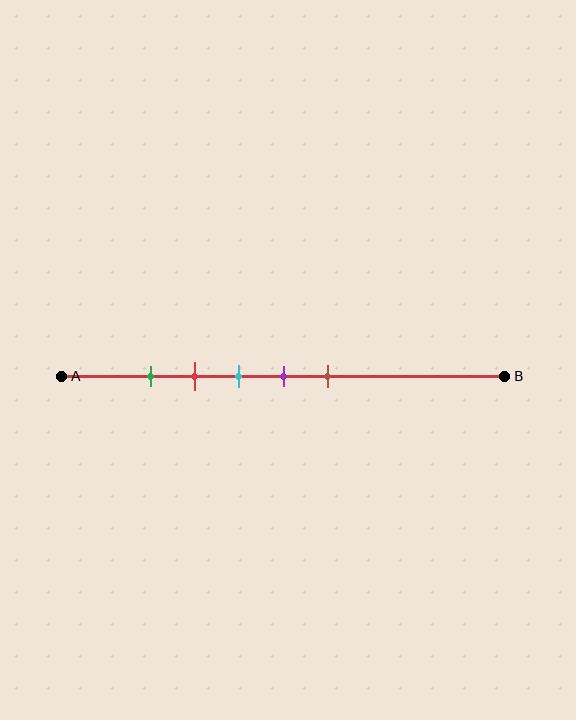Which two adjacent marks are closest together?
The green and red marks are the closest adjacent pair.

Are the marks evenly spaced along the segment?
Yes, the marks are approximately evenly spaced.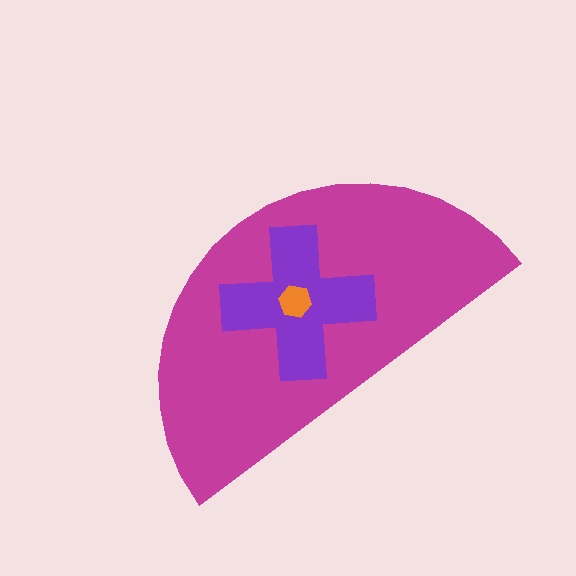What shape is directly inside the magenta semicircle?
The purple cross.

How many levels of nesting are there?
3.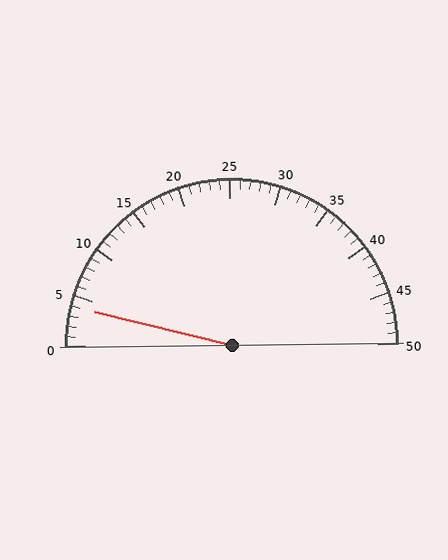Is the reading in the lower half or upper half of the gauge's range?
The reading is in the lower half of the range (0 to 50).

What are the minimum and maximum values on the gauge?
The gauge ranges from 0 to 50.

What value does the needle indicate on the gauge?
The needle indicates approximately 4.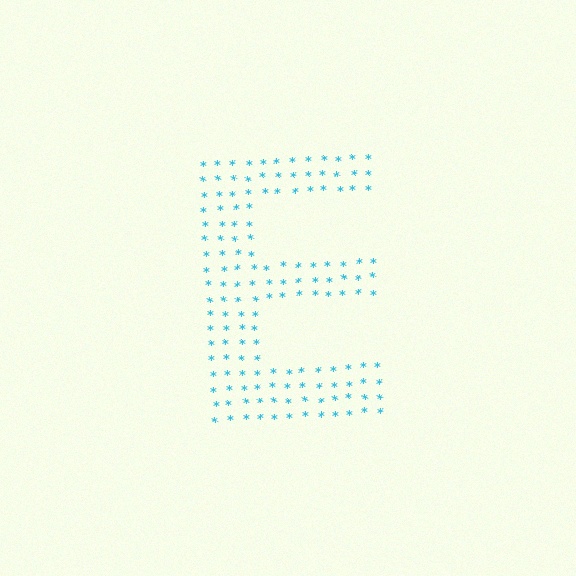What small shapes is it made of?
It is made of small asterisks.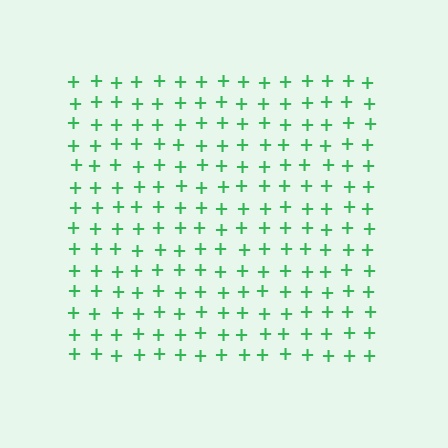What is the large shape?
The large shape is a square.